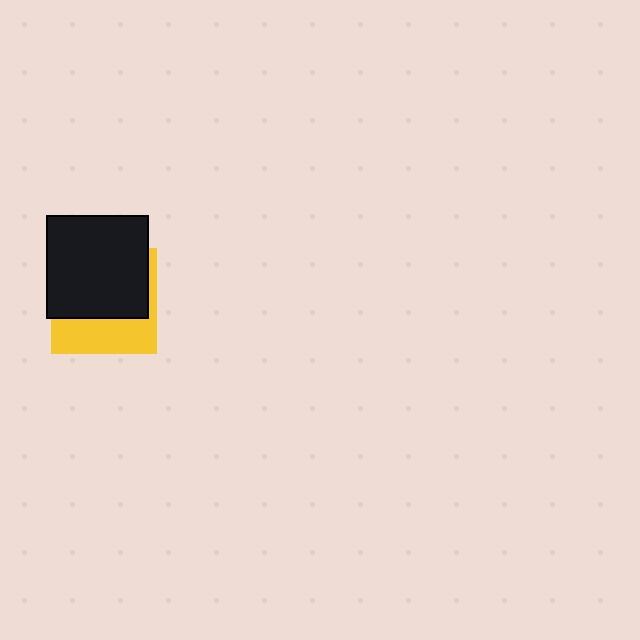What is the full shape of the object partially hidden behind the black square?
The partially hidden object is a yellow square.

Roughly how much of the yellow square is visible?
A small part of it is visible (roughly 37%).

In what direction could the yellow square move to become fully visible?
The yellow square could move down. That would shift it out from behind the black square entirely.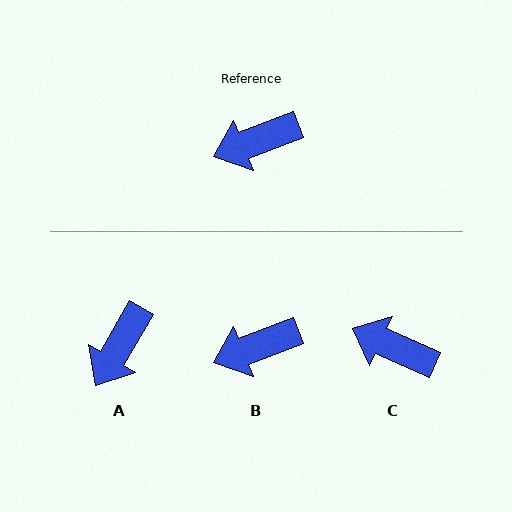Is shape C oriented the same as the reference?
No, it is off by about 45 degrees.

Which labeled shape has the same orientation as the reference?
B.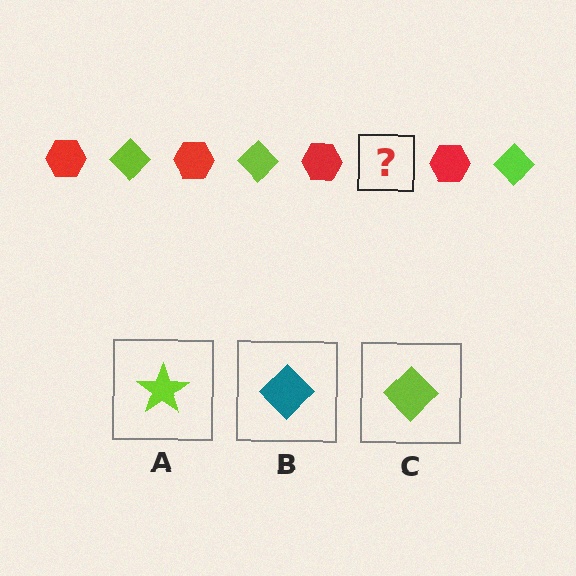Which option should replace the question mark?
Option C.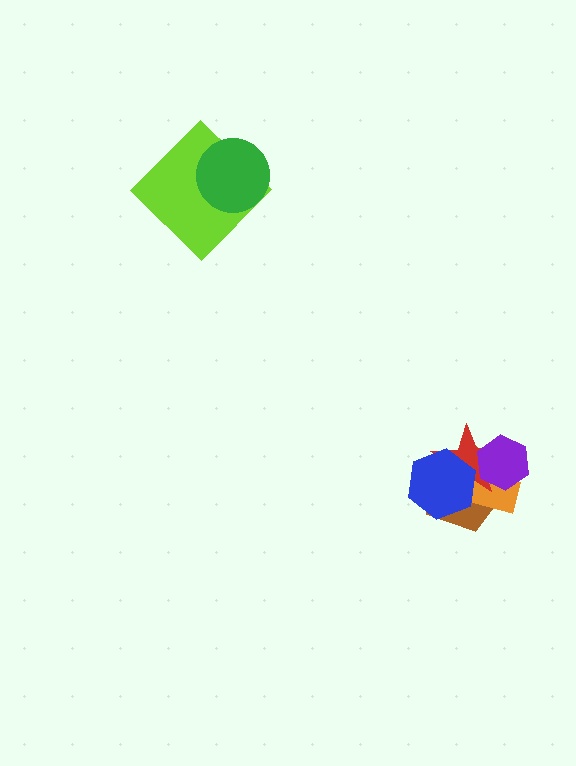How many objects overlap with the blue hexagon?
3 objects overlap with the blue hexagon.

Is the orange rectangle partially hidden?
Yes, it is partially covered by another shape.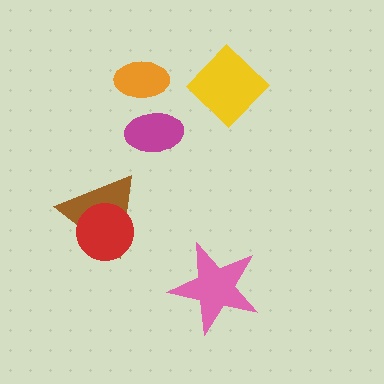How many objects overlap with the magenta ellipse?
0 objects overlap with the magenta ellipse.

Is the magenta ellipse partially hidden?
No, no other shape covers it.